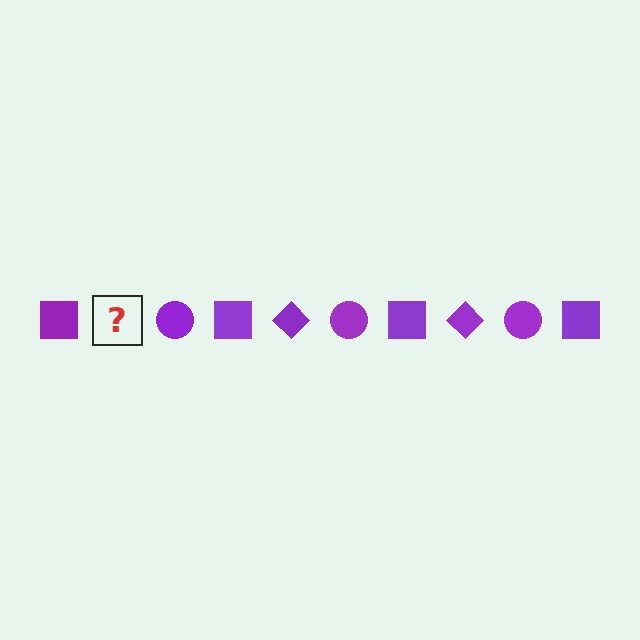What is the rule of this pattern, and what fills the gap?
The rule is that the pattern cycles through square, diamond, circle shapes in purple. The gap should be filled with a purple diamond.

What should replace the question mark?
The question mark should be replaced with a purple diamond.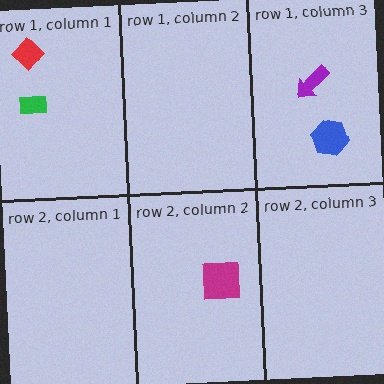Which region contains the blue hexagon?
The row 1, column 3 region.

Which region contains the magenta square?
The row 2, column 2 region.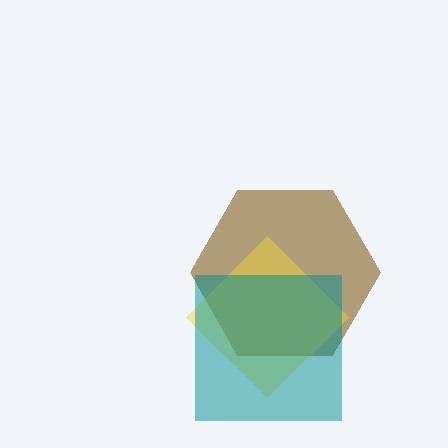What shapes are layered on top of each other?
The layered shapes are: a brown hexagon, a yellow diamond, a teal square.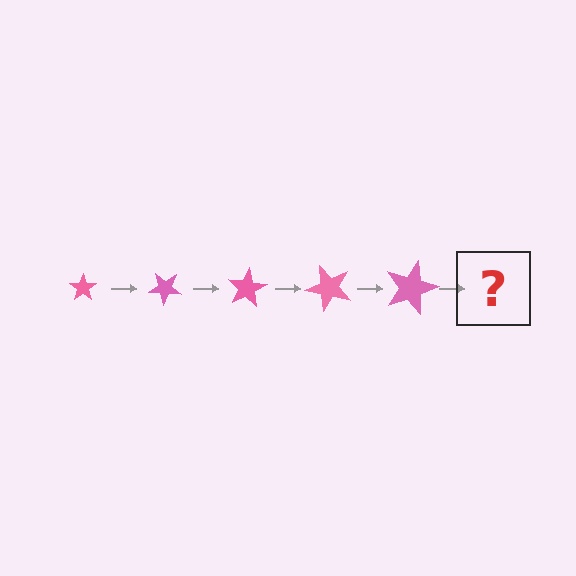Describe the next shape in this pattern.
It should be a star, larger than the previous one and rotated 200 degrees from the start.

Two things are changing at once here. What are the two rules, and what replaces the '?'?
The two rules are that the star grows larger each step and it rotates 40 degrees each step. The '?' should be a star, larger than the previous one and rotated 200 degrees from the start.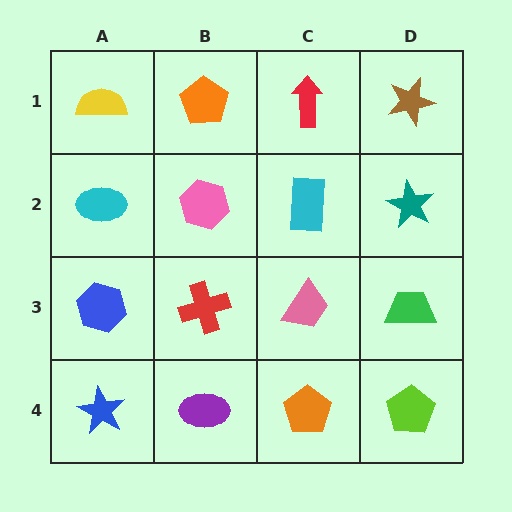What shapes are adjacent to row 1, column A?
A cyan ellipse (row 2, column A), an orange pentagon (row 1, column B).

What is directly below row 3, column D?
A lime pentagon.